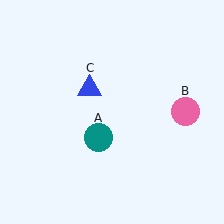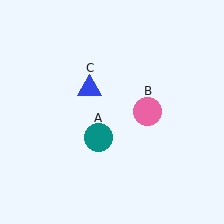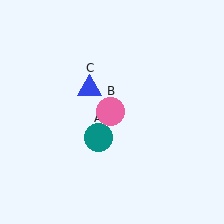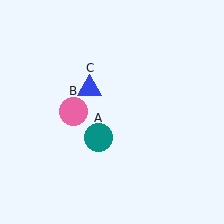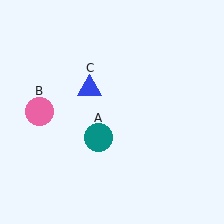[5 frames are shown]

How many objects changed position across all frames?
1 object changed position: pink circle (object B).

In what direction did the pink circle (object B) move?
The pink circle (object B) moved left.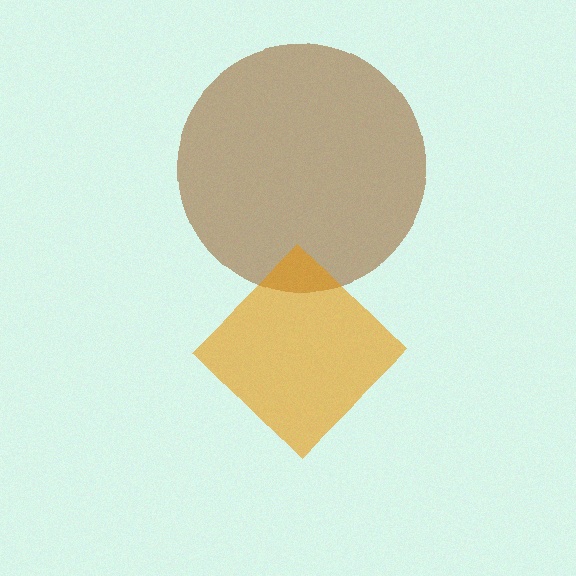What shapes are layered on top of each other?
The layered shapes are: a brown circle, an orange diamond.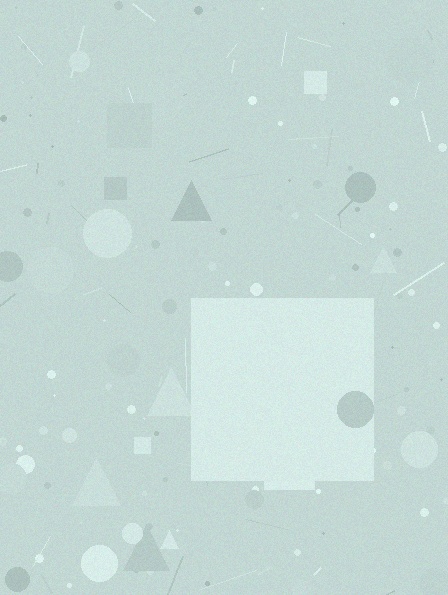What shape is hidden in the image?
A square is hidden in the image.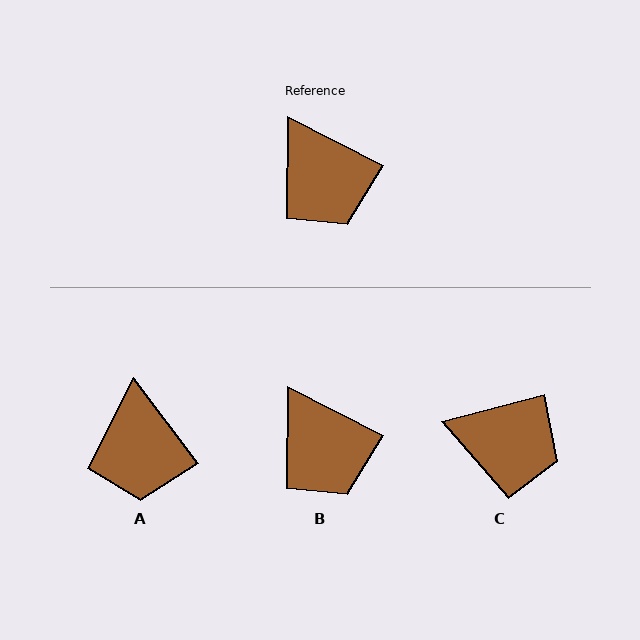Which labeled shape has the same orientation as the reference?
B.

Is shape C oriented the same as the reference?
No, it is off by about 42 degrees.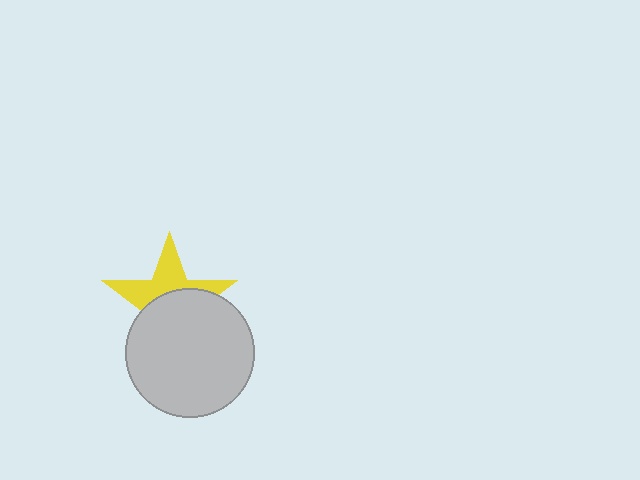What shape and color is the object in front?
The object in front is a light gray circle.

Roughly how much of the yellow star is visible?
A small part of it is visible (roughly 44%).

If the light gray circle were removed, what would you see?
You would see the complete yellow star.